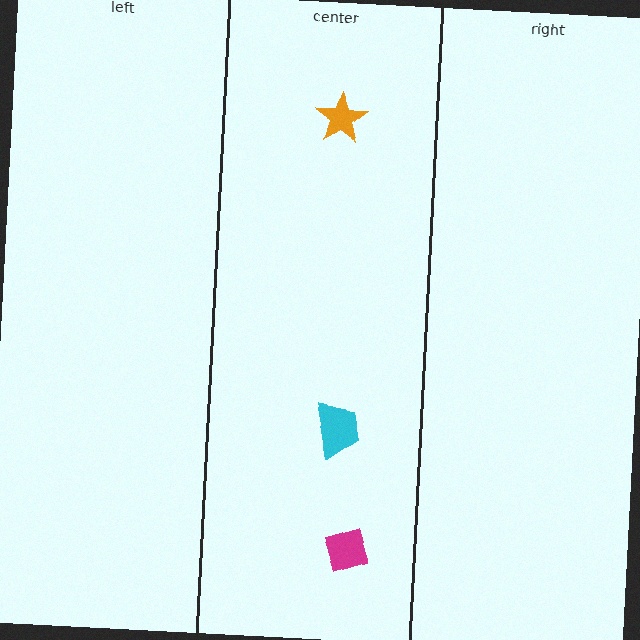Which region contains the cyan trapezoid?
The center region.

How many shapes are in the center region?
3.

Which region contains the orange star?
The center region.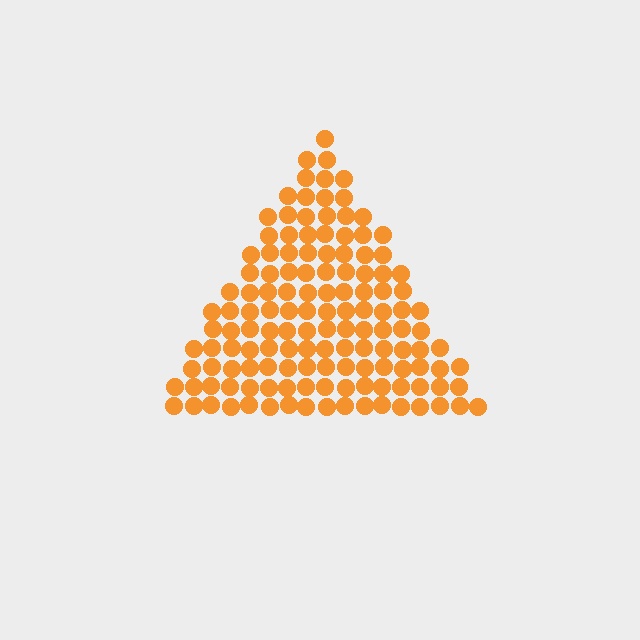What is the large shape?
The large shape is a triangle.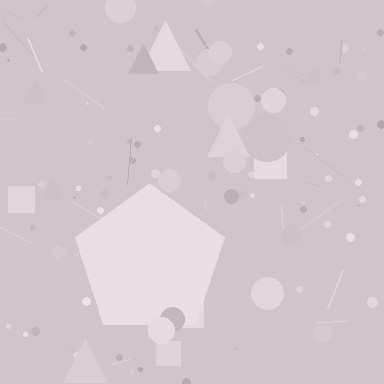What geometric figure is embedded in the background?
A pentagon is embedded in the background.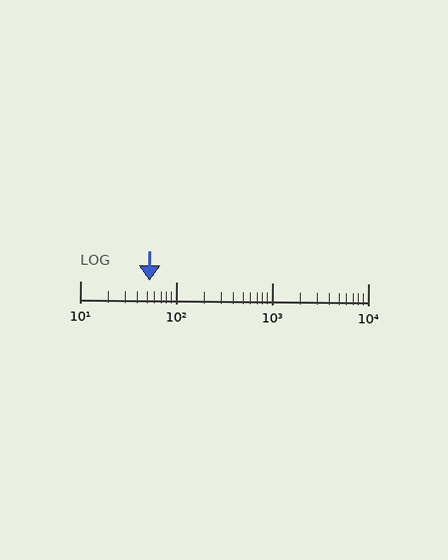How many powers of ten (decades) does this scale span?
The scale spans 3 decades, from 10 to 10000.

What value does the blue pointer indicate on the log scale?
The pointer indicates approximately 53.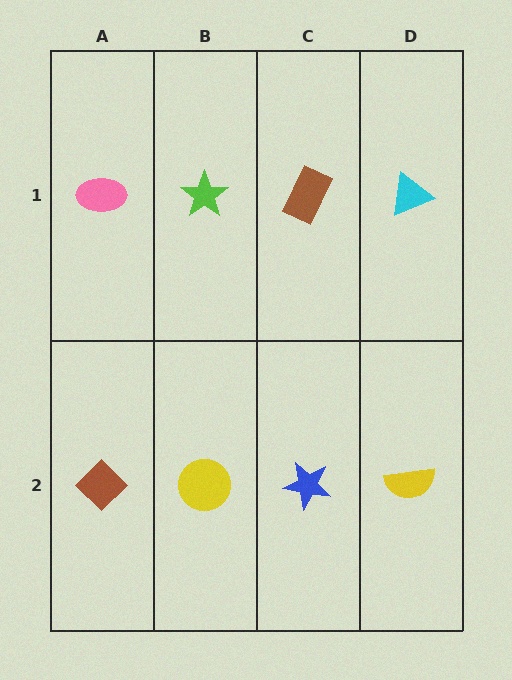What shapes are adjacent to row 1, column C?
A blue star (row 2, column C), a lime star (row 1, column B), a cyan triangle (row 1, column D).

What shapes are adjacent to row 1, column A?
A brown diamond (row 2, column A), a lime star (row 1, column B).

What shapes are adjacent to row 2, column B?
A lime star (row 1, column B), a brown diamond (row 2, column A), a blue star (row 2, column C).